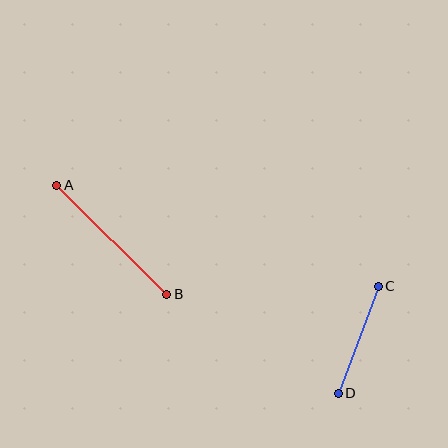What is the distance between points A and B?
The distance is approximately 155 pixels.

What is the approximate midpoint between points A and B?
The midpoint is at approximately (112, 240) pixels.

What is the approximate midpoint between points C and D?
The midpoint is at approximately (358, 340) pixels.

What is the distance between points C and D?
The distance is approximately 114 pixels.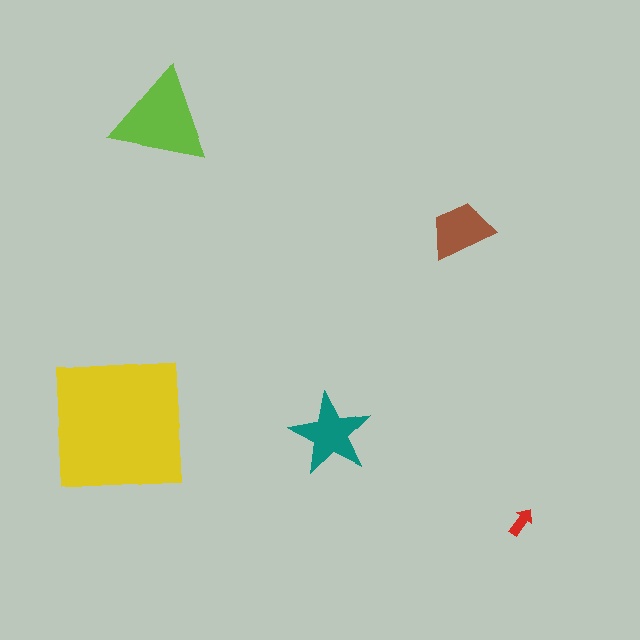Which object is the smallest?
The red arrow.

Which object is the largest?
The yellow square.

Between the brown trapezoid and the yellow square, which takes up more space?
The yellow square.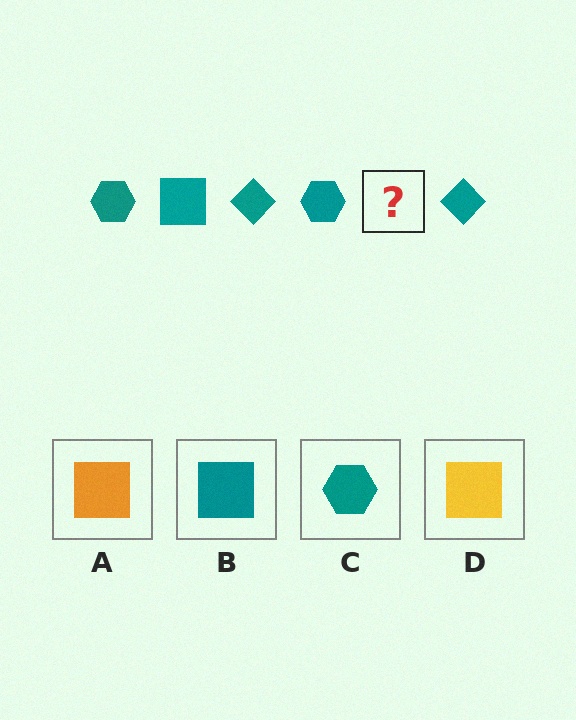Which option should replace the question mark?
Option B.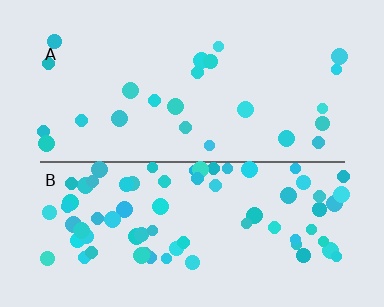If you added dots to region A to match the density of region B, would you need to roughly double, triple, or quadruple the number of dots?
Approximately triple.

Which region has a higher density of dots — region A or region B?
B (the bottom).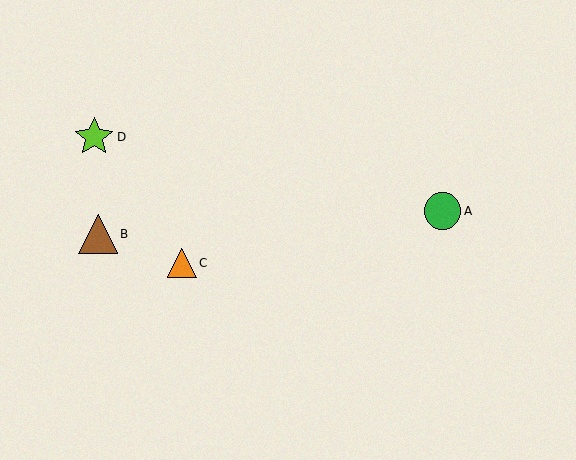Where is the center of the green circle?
The center of the green circle is at (442, 211).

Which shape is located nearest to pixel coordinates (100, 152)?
The lime star (labeled D) at (94, 137) is nearest to that location.